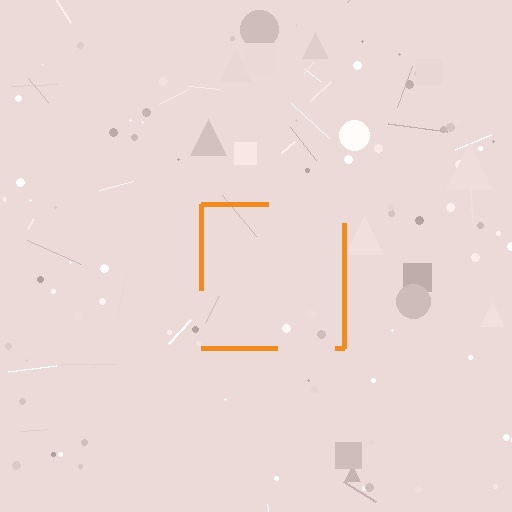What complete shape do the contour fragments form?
The contour fragments form a square.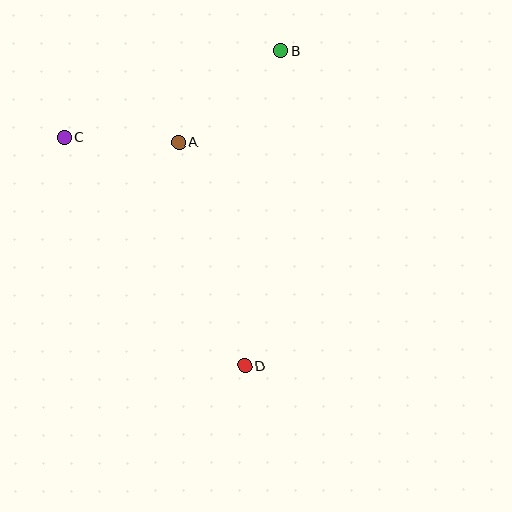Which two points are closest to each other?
Points A and C are closest to each other.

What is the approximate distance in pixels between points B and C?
The distance between B and C is approximately 233 pixels.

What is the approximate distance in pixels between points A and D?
The distance between A and D is approximately 233 pixels.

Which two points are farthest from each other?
Points B and D are farthest from each other.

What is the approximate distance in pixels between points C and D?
The distance between C and D is approximately 291 pixels.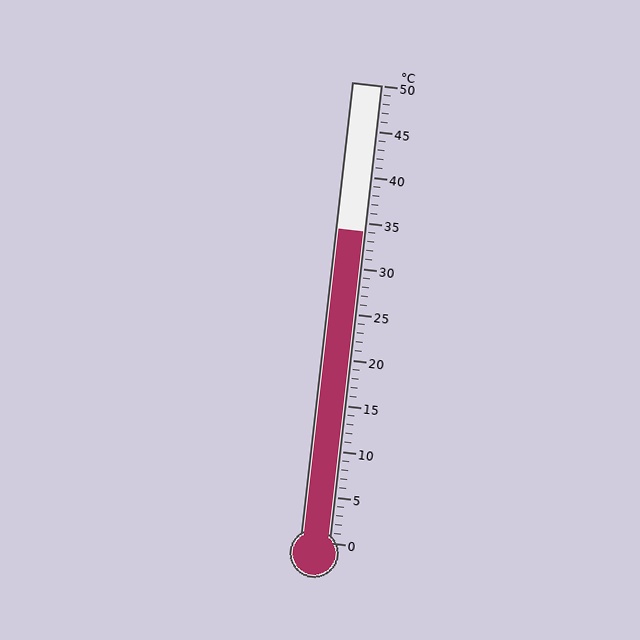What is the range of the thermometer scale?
The thermometer scale ranges from 0°C to 50°C.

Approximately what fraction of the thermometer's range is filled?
The thermometer is filled to approximately 70% of its range.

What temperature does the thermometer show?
The thermometer shows approximately 34°C.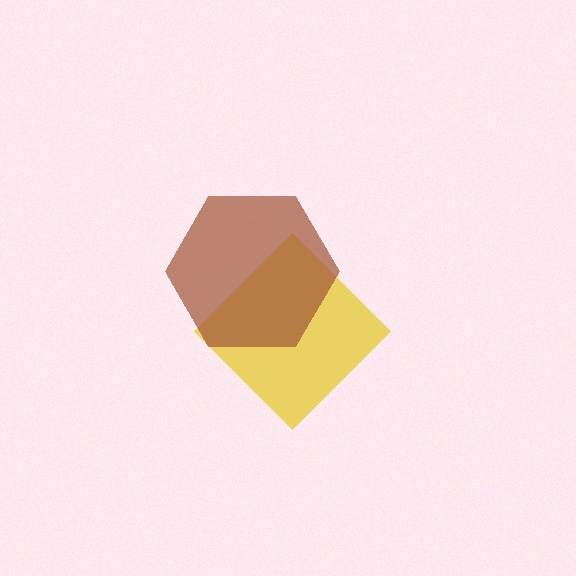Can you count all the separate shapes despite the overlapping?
Yes, there are 2 separate shapes.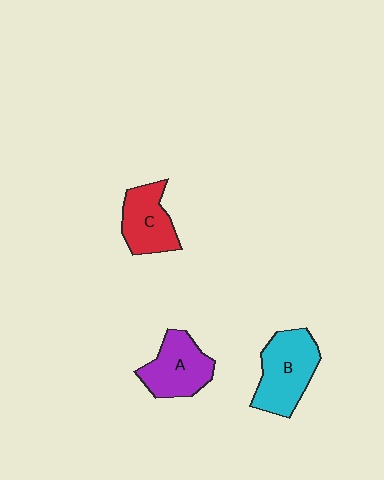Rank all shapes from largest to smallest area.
From largest to smallest: B (cyan), A (purple), C (red).